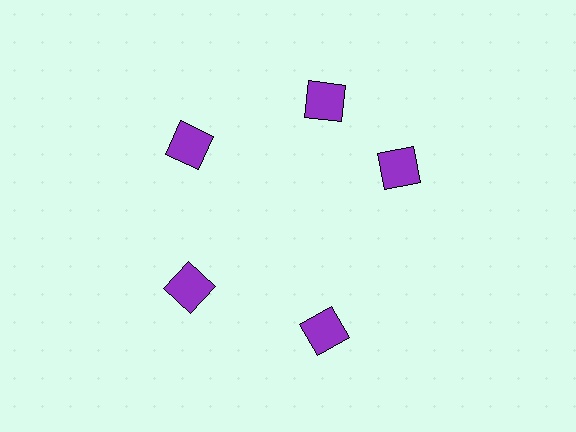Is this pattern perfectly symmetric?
No. The 5 purple squares are arranged in a ring, but one element near the 3 o'clock position is rotated out of alignment along the ring, breaking the 5-fold rotational symmetry.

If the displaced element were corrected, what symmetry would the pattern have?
It would have 5-fold rotational symmetry — the pattern would map onto itself every 72 degrees.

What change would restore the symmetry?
The symmetry would be restored by rotating it back into even spacing with its neighbors so that all 5 squares sit at equal angles and equal distance from the center.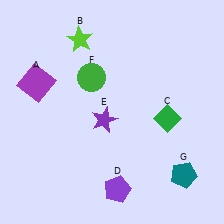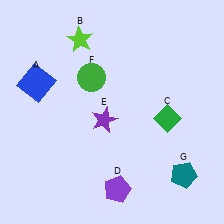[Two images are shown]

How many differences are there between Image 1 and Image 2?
There is 1 difference between the two images.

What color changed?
The square (A) changed from purple in Image 1 to blue in Image 2.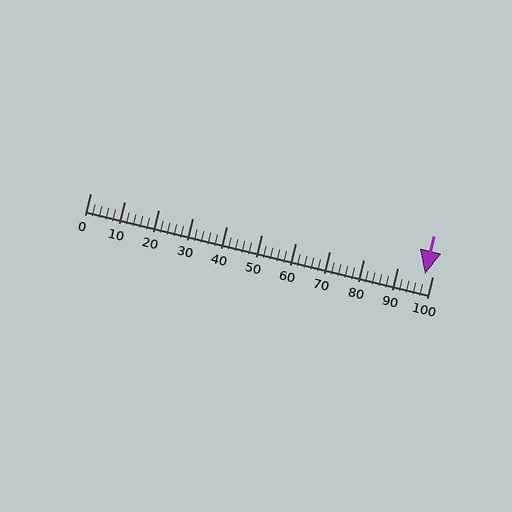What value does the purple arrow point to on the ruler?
The purple arrow points to approximately 98.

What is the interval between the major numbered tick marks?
The major tick marks are spaced 10 units apart.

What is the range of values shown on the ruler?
The ruler shows values from 0 to 100.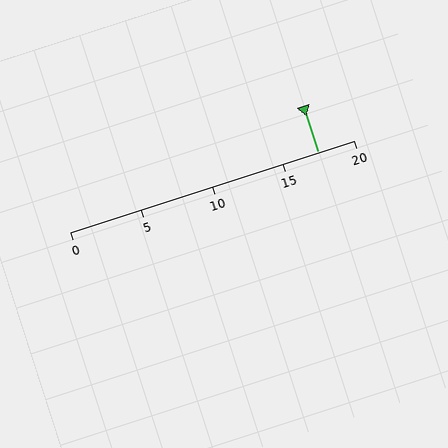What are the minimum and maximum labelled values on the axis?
The axis runs from 0 to 20.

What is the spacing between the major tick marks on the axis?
The major ticks are spaced 5 apart.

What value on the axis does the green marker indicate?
The marker indicates approximately 17.5.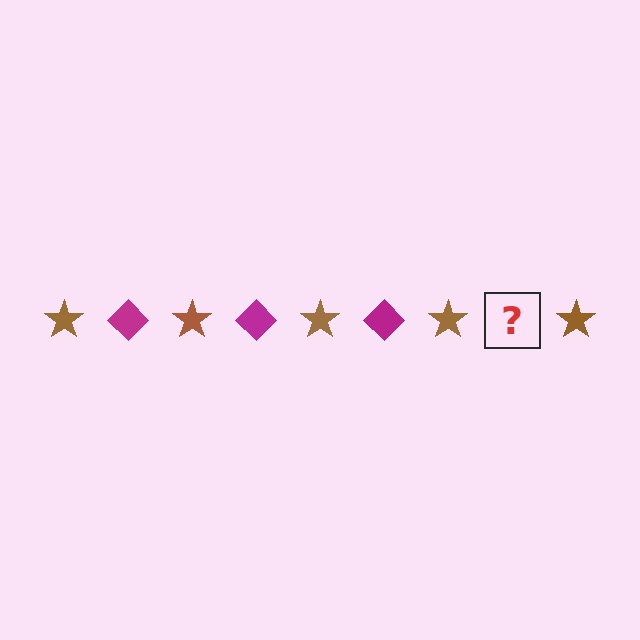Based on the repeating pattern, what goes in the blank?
The blank should be a magenta diamond.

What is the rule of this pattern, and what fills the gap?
The rule is that the pattern alternates between brown star and magenta diamond. The gap should be filled with a magenta diamond.